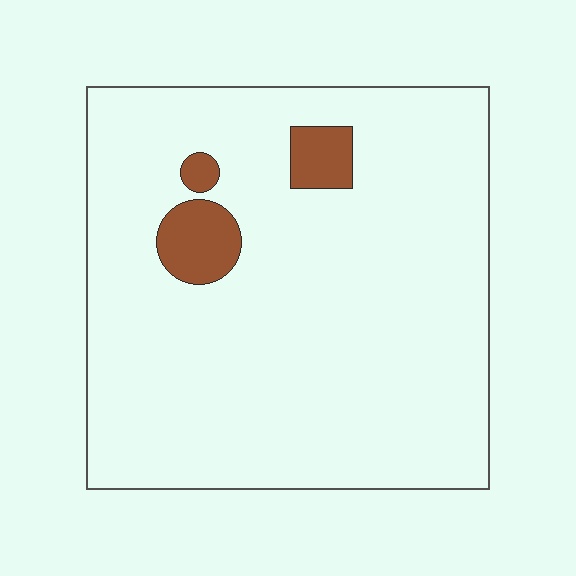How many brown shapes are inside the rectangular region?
3.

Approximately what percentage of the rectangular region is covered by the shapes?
Approximately 5%.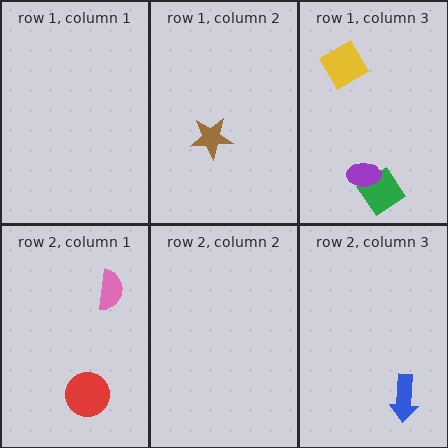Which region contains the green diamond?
The row 1, column 3 region.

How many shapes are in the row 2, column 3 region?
1.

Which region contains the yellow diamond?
The row 1, column 3 region.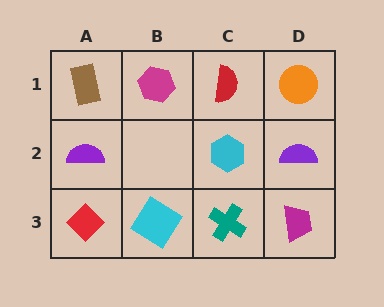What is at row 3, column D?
A magenta trapezoid.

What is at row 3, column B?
A cyan diamond.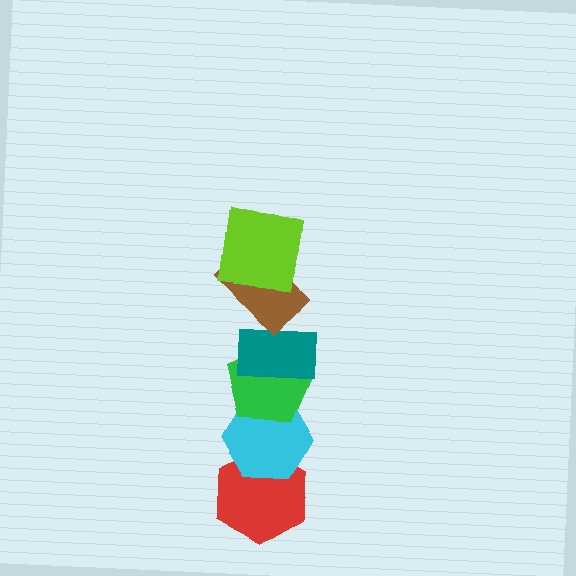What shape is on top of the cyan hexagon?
The green pentagon is on top of the cyan hexagon.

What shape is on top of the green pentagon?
The teal rectangle is on top of the green pentagon.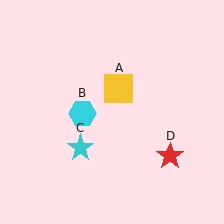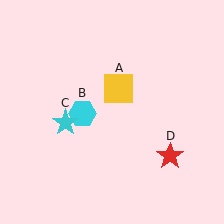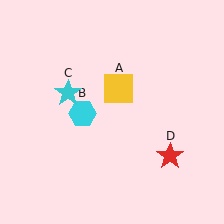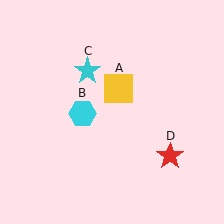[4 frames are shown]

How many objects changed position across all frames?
1 object changed position: cyan star (object C).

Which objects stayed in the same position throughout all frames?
Yellow square (object A) and cyan hexagon (object B) and red star (object D) remained stationary.